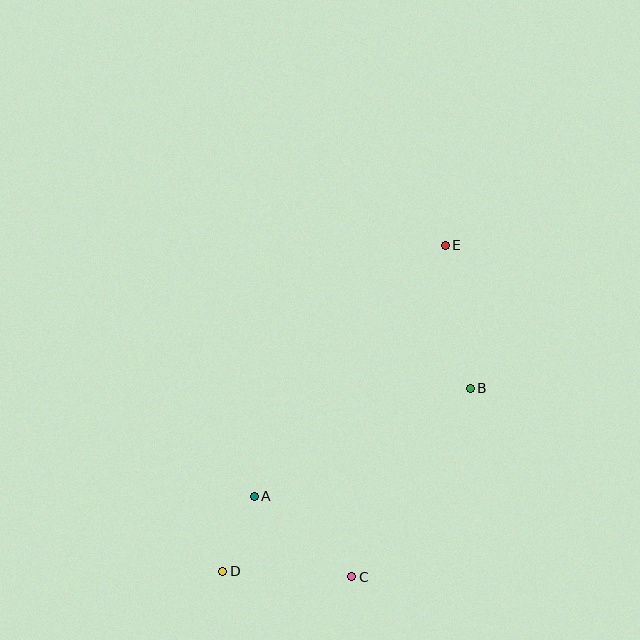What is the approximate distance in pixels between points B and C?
The distance between B and C is approximately 222 pixels.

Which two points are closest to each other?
Points A and D are closest to each other.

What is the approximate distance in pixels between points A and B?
The distance between A and B is approximately 242 pixels.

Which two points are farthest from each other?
Points D and E are farthest from each other.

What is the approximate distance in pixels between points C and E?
The distance between C and E is approximately 344 pixels.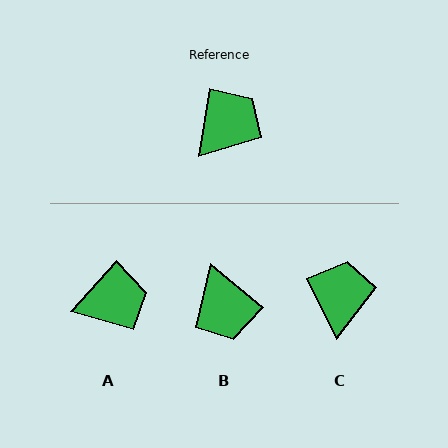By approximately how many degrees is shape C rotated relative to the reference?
Approximately 35 degrees counter-clockwise.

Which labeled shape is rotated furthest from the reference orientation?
B, about 121 degrees away.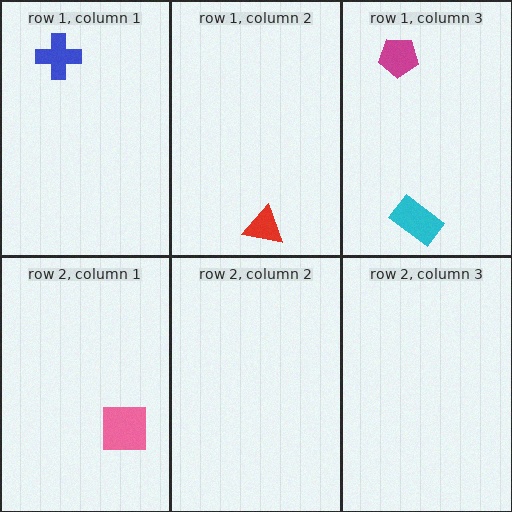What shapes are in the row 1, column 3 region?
The magenta pentagon, the cyan rectangle.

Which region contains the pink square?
The row 2, column 1 region.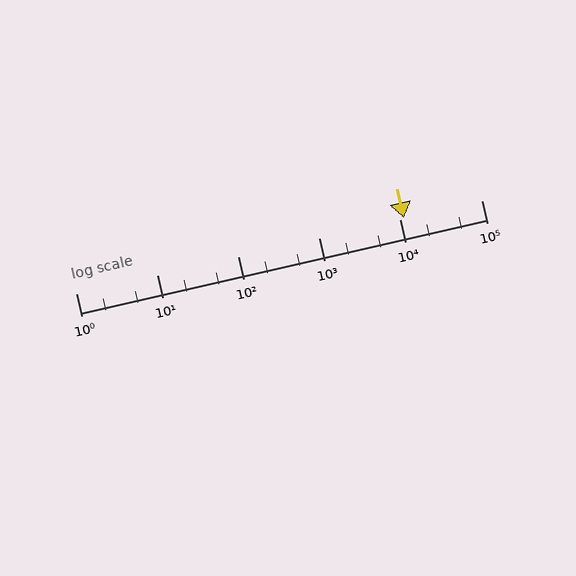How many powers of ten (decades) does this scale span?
The scale spans 5 decades, from 1 to 100000.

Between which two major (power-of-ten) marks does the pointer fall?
The pointer is between 10000 and 100000.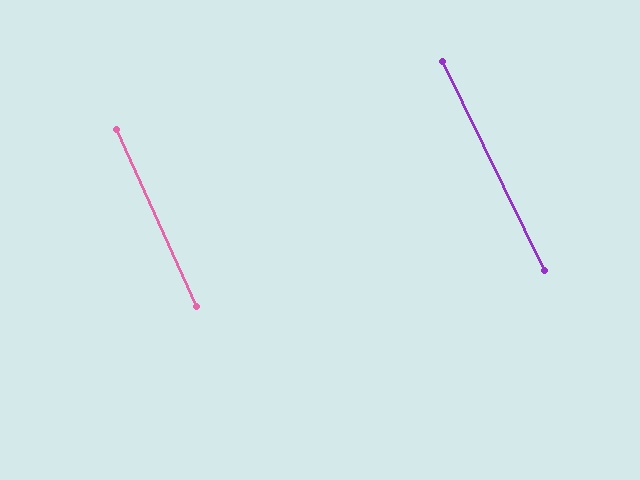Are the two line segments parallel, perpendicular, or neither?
Parallel — their directions differ by only 1.5°.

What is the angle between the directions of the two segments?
Approximately 2 degrees.